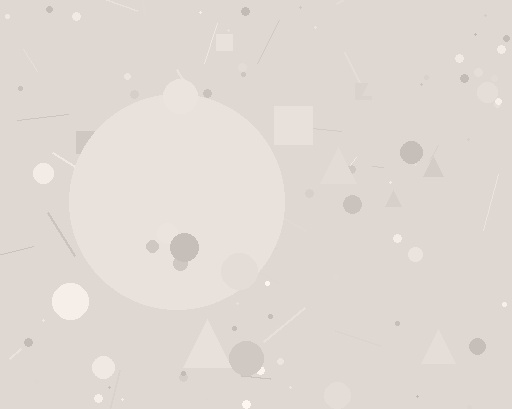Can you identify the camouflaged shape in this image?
The camouflaged shape is a circle.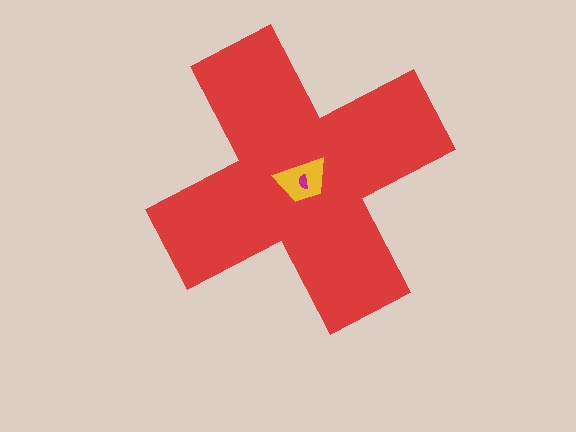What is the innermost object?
The magenta semicircle.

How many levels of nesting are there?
3.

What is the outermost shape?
The red cross.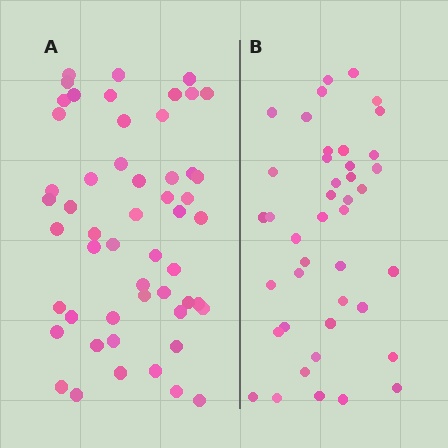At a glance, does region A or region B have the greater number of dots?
Region A (the left region) has more dots.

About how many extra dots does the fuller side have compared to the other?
Region A has roughly 12 or so more dots than region B.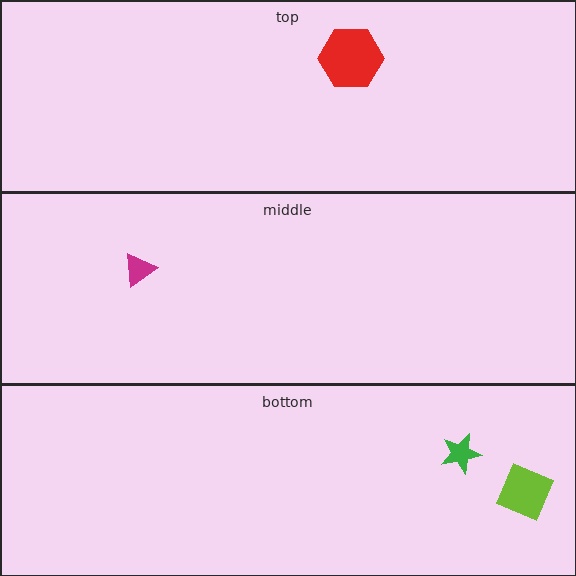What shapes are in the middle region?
The magenta triangle.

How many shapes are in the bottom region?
2.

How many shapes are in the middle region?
1.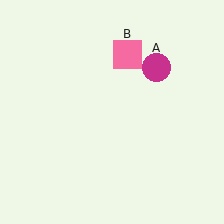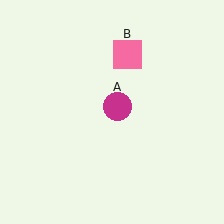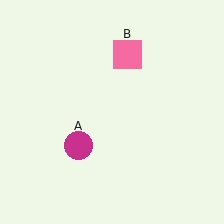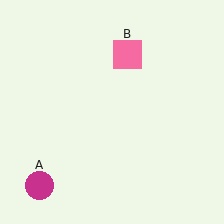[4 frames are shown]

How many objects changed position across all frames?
1 object changed position: magenta circle (object A).